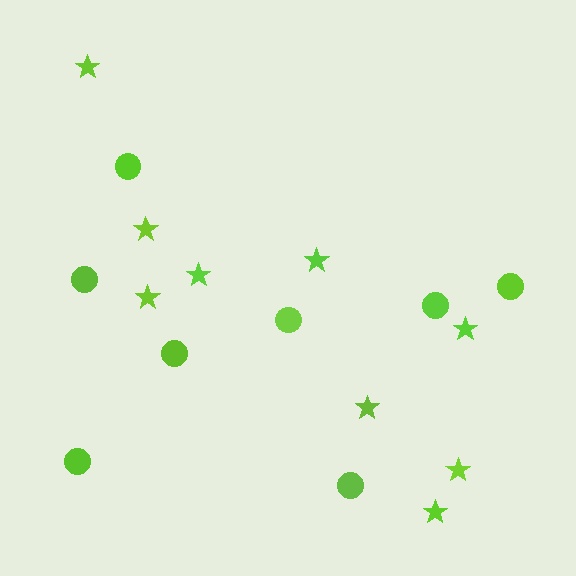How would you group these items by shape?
There are 2 groups: one group of stars (9) and one group of circles (8).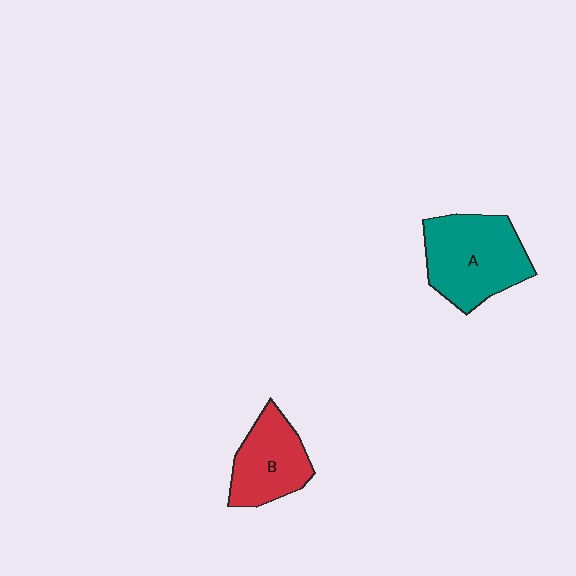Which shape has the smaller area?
Shape B (red).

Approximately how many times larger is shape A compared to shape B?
Approximately 1.4 times.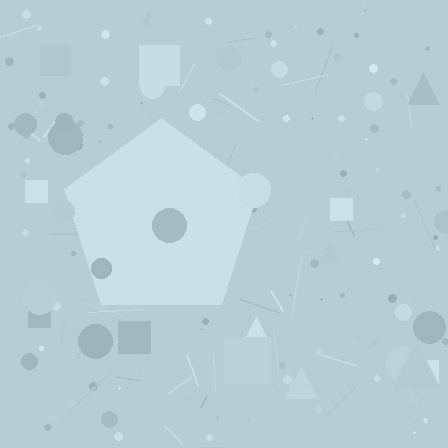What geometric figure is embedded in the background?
A pentagon is embedded in the background.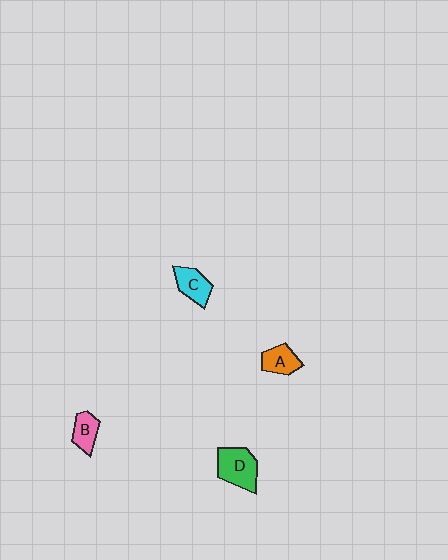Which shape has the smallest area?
Shape B (pink).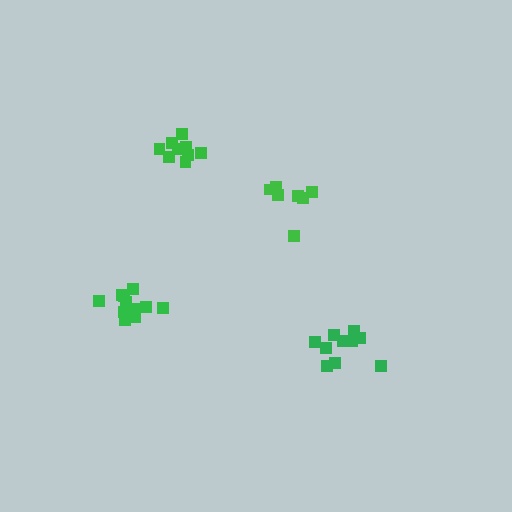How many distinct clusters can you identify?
There are 4 distinct clusters.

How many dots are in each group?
Group 1: 7 dots, Group 2: 9 dots, Group 3: 11 dots, Group 4: 10 dots (37 total).